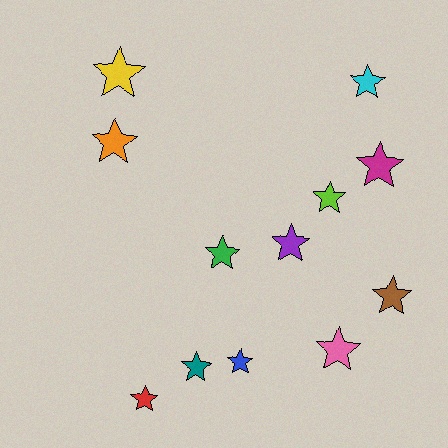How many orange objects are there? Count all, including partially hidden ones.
There is 1 orange object.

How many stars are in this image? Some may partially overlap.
There are 12 stars.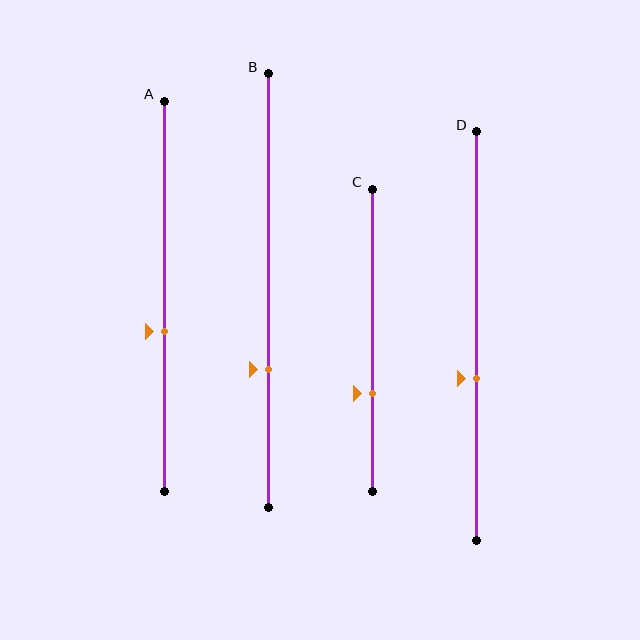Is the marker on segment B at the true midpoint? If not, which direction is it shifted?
No, the marker on segment B is shifted downward by about 18% of the segment length.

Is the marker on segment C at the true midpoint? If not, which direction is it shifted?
No, the marker on segment C is shifted downward by about 18% of the segment length.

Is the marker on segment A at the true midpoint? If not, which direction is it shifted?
No, the marker on segment A is shifted downward by about 9% of the segment length.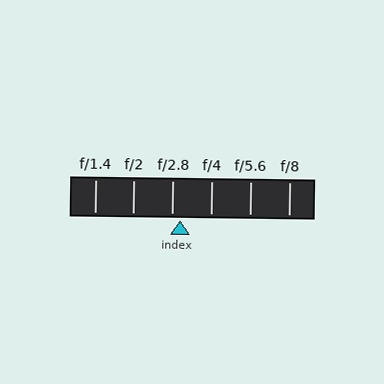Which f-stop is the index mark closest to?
The index mark is closest to f/2.8.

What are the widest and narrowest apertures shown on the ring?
The widest aperture shown is f/1.4 and the narrowest is f/8.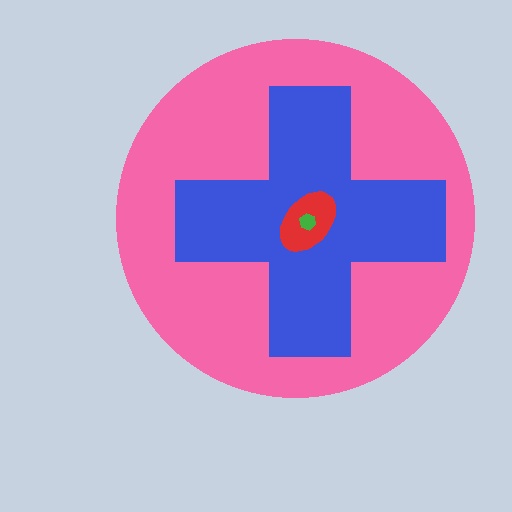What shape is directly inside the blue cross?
The red ellipse.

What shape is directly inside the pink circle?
The blue cross.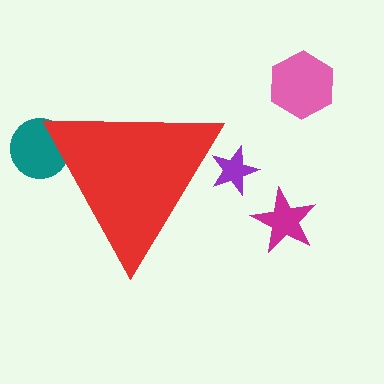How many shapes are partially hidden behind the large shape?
2 shapes are partially hidden.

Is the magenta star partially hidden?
No, the magenta star is fully visible.